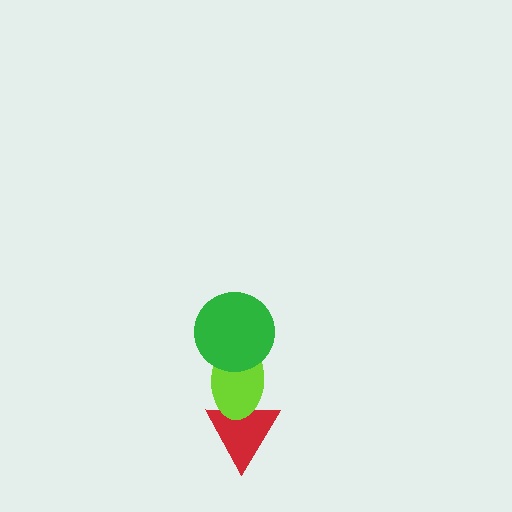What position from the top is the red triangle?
The red triangle is 3rd from the top.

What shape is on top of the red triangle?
The lime ellipse is on top of the red triangle.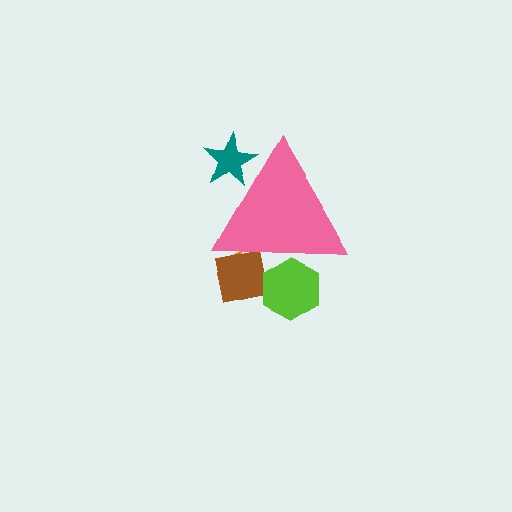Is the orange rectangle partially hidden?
Yes, the orange rectangle is partially hidden behind the pink triangle.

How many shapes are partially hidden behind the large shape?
4 shapes are partially hidden.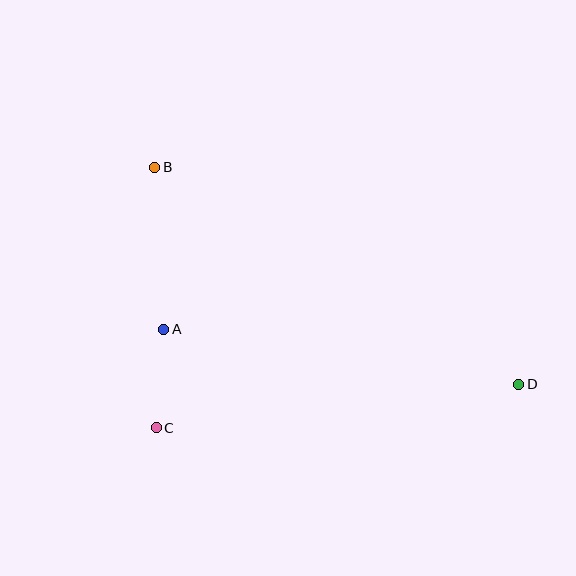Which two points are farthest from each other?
Points B and D are farthest from each other.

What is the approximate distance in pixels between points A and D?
The distance between A and D is approximately 359 pixels.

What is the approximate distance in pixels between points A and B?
The distance between A and B is approximately 162 pixels.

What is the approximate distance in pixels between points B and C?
The distance between B and C is approximately 261 pixels.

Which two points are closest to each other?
Points A and C are closest to each other.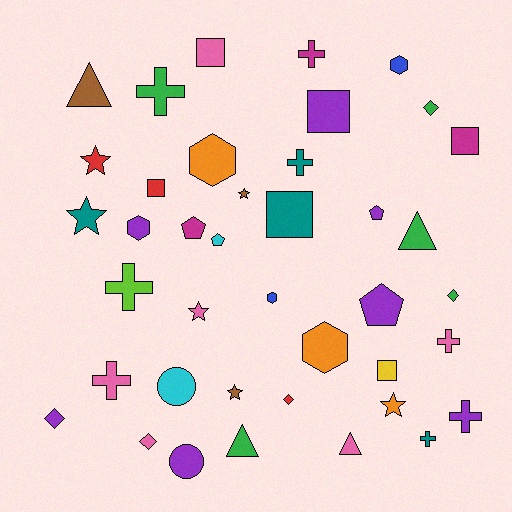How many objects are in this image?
There are 40 objects.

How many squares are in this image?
There are 6 squares.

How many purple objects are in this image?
There are 7 purple objects.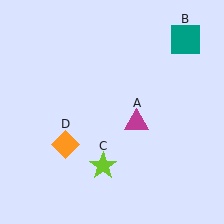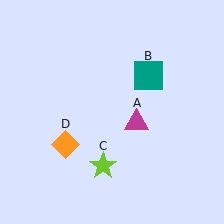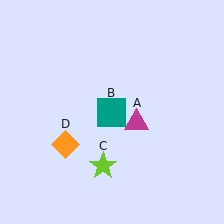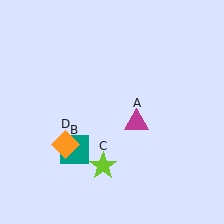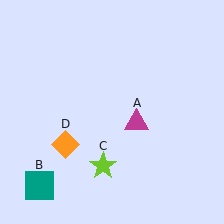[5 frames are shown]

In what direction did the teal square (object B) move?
The teal square (object B) moved down and to the left.